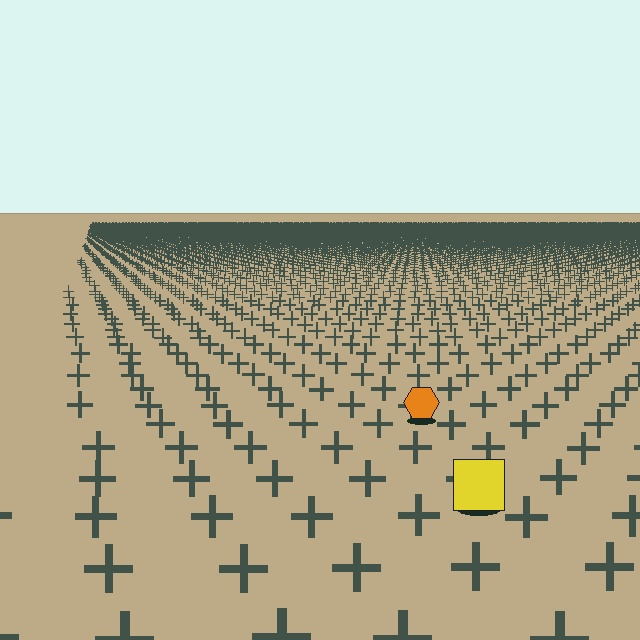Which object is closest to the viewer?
The yellow square is closest. The texture marks near it are larger and more spread out.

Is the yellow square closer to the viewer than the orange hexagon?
Yes. The yellow square is closer — you can tell from the texture gradient: the ground texture is coarser near it.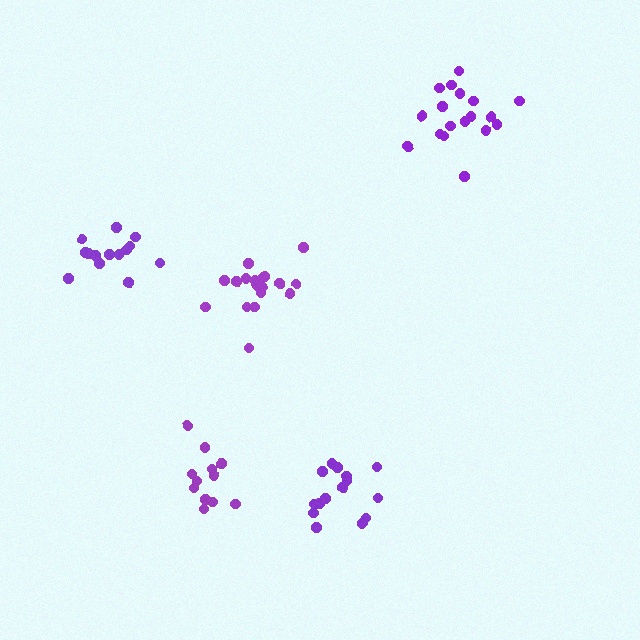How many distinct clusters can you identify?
There are 5 distinct clusters.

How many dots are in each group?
Group 1: 18 dots, Group 2: 14 dots, Group 3: 18 dots, Group 4: 16 dots, Group 5: 12 dots (78 total).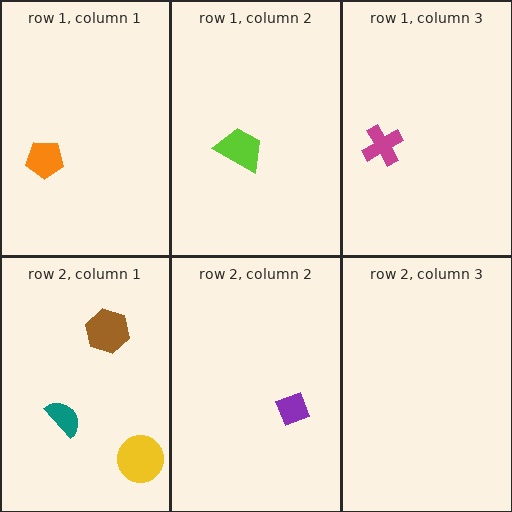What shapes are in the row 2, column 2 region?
The purple diamond.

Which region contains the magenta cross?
The row 1, column 3 region.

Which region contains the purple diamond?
The row 2, column 2 region.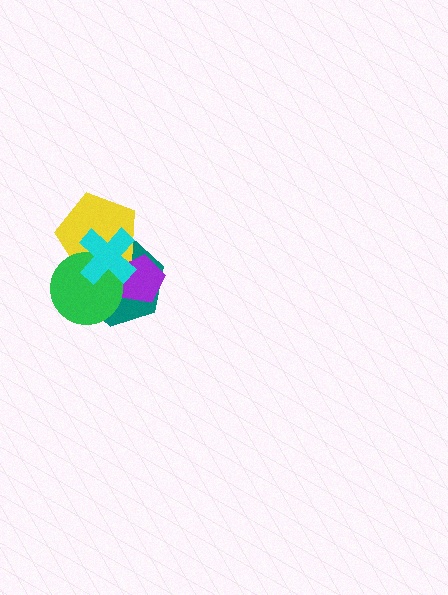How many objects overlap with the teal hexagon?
4 objects overlap with the teal hexagon.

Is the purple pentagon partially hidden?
Yes, it is partially covered by another shape.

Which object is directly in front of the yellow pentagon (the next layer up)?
The purple pentagon is directly in front of the yellow pentagon.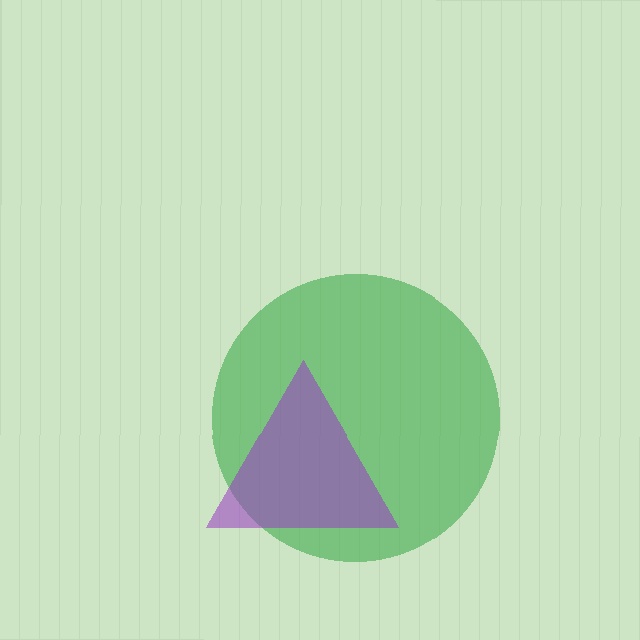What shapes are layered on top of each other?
The layered shapes are: a green circle, a purple triangle.